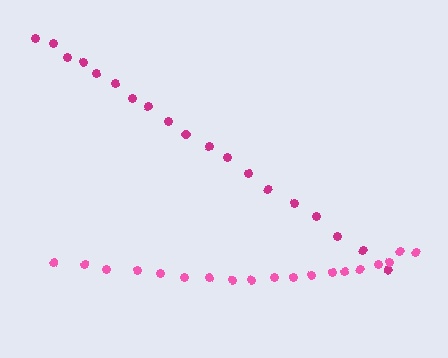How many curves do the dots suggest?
There are 2 distinct paths.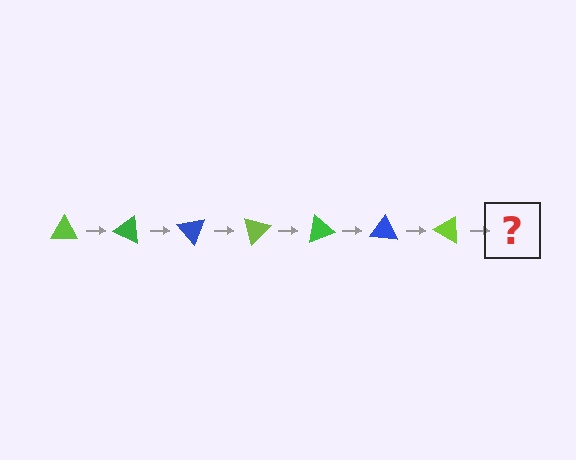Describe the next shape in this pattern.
It should be a green triangle, rotated 175 degrees from the start.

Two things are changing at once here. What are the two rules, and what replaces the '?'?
The two rules are that it rotates 25 degrees each step and the color cycles through lime, green, and blue. The '?' should be a green triangle, rotated 175 degrees from the start.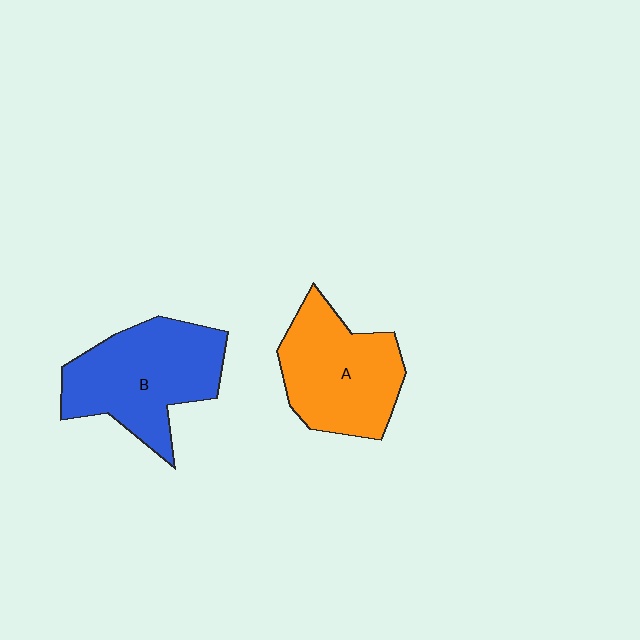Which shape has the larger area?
Shape B (blue).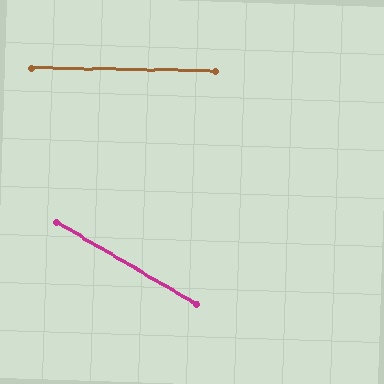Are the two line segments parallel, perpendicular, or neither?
Neither parallel nor perpendicular — they differ by about 30°.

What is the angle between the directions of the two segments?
Approximately 30 degrees.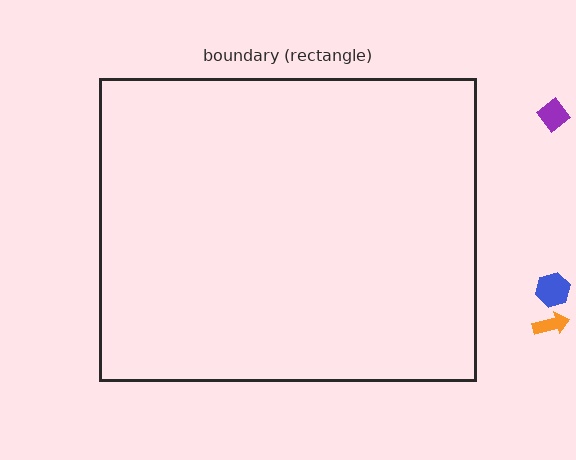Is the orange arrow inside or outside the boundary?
Outside.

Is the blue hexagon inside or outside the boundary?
Outside.